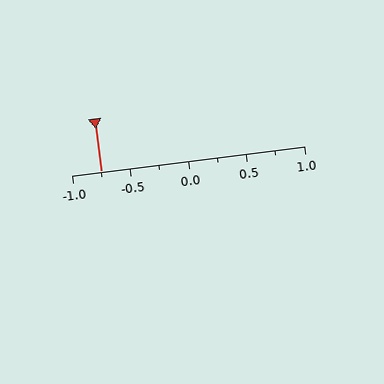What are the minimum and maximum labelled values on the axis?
The axis runs from -1.0 to 1.0.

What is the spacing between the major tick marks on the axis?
The major ticks are spaced 0.5 apart.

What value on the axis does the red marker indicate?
The marker indicates approximately -0.75.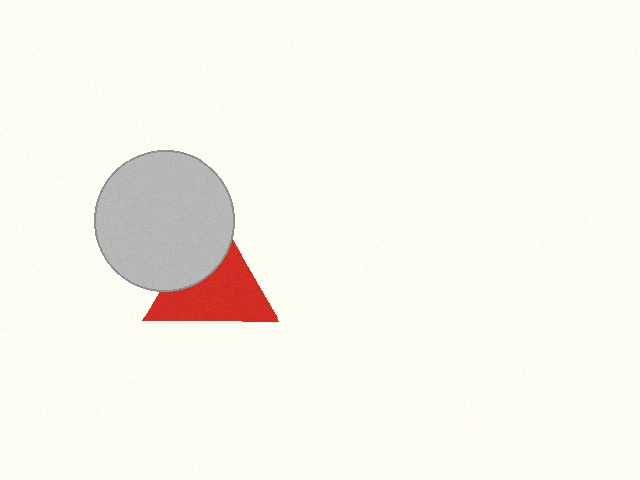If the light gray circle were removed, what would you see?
You would see the complete red triangle.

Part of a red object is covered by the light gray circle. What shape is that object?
It is a triangle.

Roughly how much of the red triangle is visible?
About half of it is visible (roughly 64%).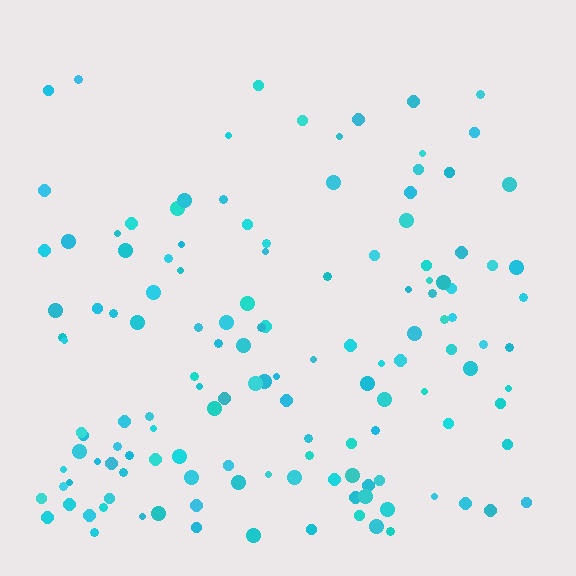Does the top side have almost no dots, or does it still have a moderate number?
Still a moderate number, just noticeably fewer than the bottom.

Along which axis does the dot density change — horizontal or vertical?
Vertical.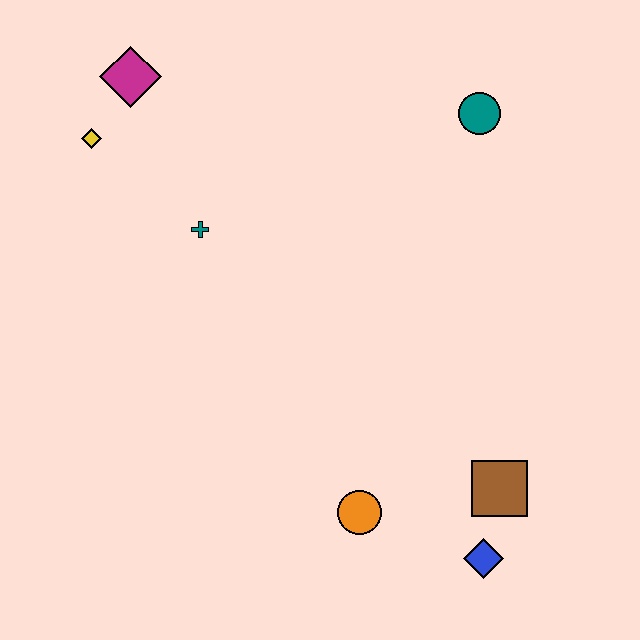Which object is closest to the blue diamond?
The brown square is closest to the blue diamond.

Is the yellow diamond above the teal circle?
No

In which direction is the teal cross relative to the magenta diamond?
The teal cross is below the magenta diamond.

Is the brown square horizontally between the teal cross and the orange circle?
No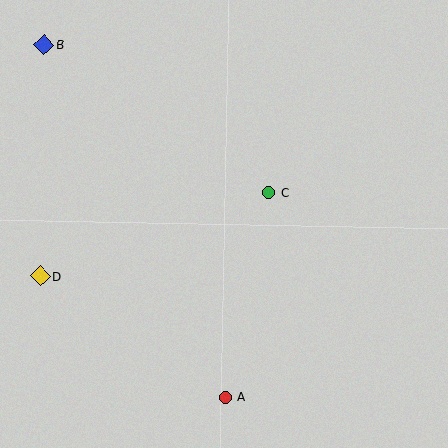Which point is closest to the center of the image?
Point C at (268, 193) is closest to the center.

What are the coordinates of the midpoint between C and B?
The midpoint between C and B is at (156, 119).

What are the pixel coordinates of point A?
Point A is at (225, 397).